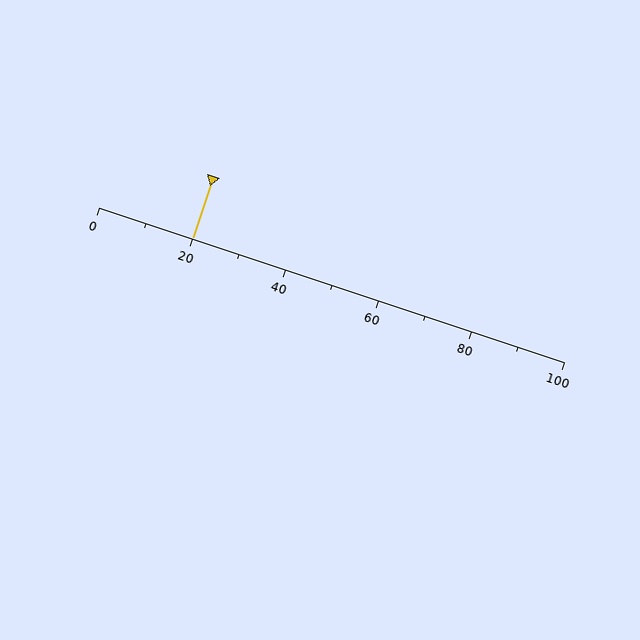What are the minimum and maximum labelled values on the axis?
The axis runs from 0 to 100.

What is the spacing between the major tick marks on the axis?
The major ticks are spaced 20 apart.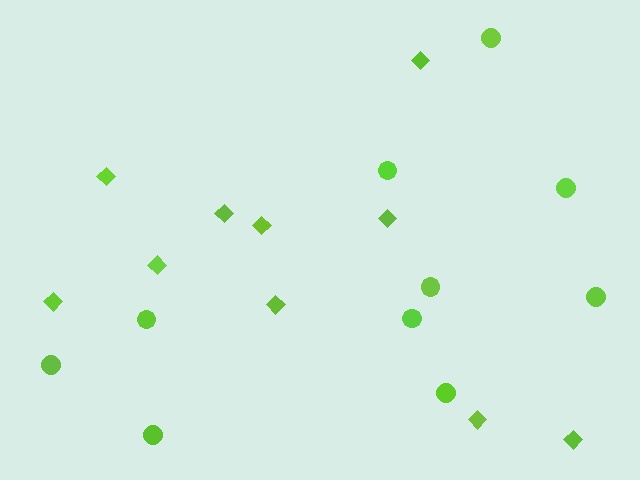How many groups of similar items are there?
There are 2 groups: one group of circles (10) and one group of diamonds (10).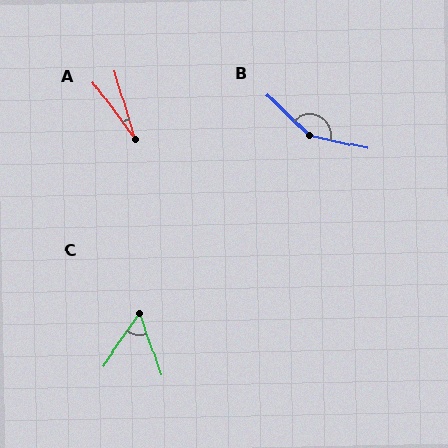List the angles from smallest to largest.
A (20°), C (53°), B (148°).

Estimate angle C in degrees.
Approximately 53 degrees.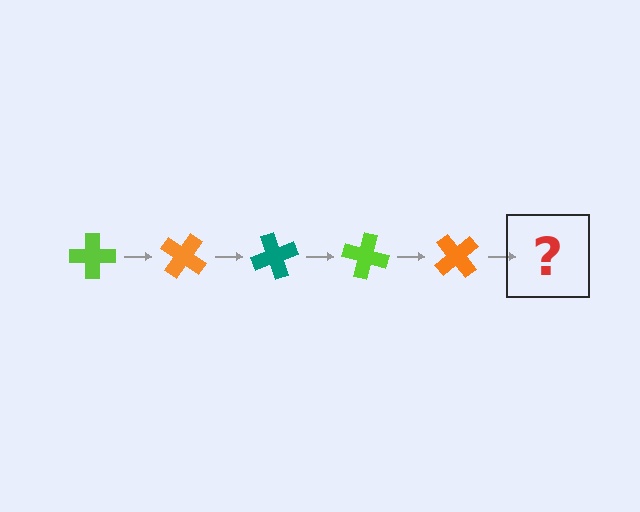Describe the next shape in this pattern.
It should be a teal cross, rotated 175 degrees from the start.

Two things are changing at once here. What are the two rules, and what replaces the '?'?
The two rules are that it rotates 35 degrees each step and the color cycles through lime, orange, and teal. The '?' should be a teal cross, rotated 175 degrees from the start.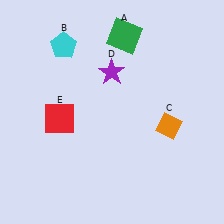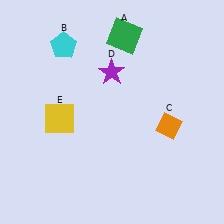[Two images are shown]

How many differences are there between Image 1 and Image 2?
There is 1 difference between the two images.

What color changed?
The square (E) changed from red in Image 1 to yellow in Image 2.